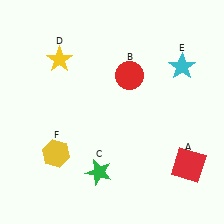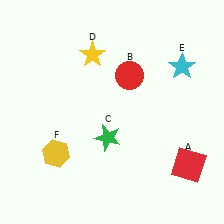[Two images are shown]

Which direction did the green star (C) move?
The green star (C) moved up.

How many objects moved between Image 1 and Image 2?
2 objects moved between the two images.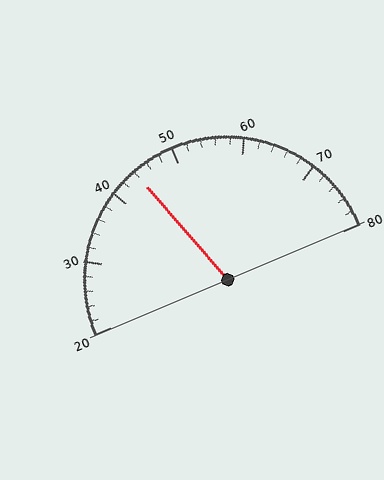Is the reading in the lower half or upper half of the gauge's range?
The reading is in the lower half of the range (20 to 80).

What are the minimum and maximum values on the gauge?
The gauge ranges from 20 to 80.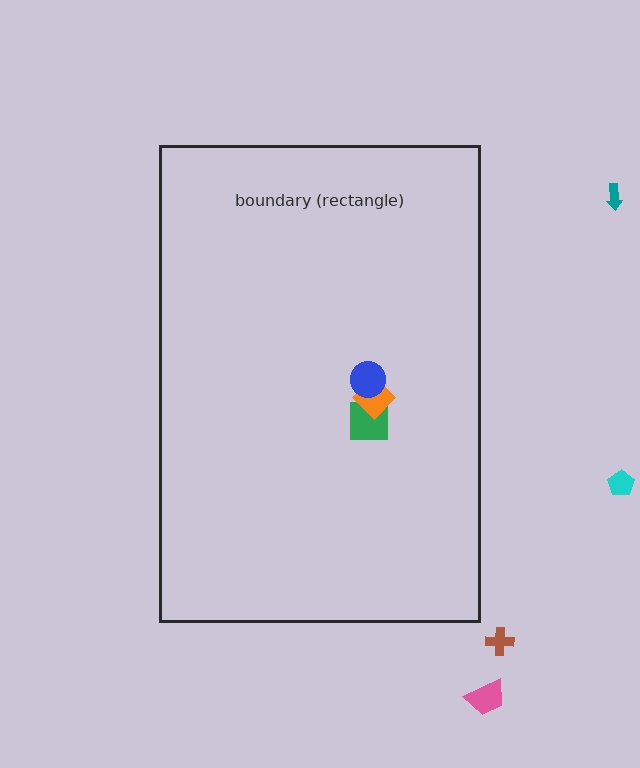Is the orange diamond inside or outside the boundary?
Inside.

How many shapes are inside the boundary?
3 inside, 4 outside.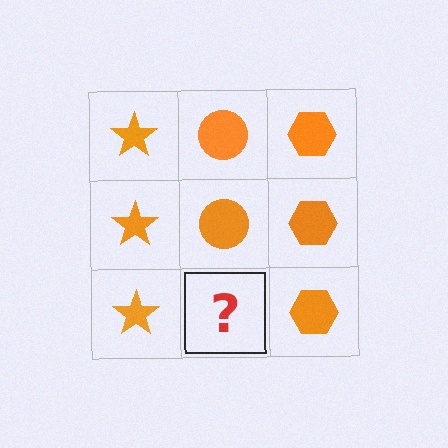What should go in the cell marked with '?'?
The missing cell should contain an orange circle.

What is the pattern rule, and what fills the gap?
The rule is that each column has a consistent shape. The gap should be filled with an orange circle.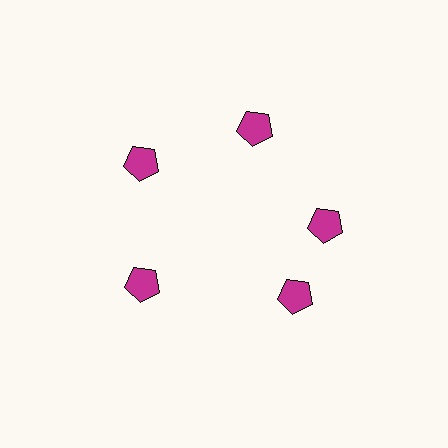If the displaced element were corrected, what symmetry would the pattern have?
It would have 5-fold rotational symmetry — the pattern would map onto itself every 72 degrees.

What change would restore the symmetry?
The symmetry would be restored by rotating it back into even spacing with its neighbors so that all 5 pentagons sit at equal angles and equal distance from the center.